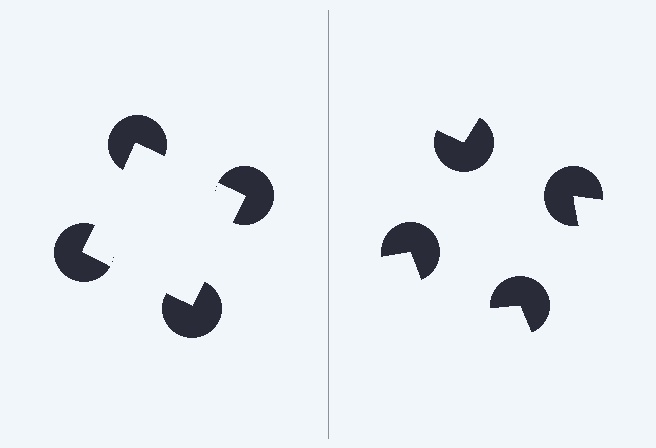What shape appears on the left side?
An illusory square.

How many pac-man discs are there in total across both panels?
8 — 4 on each side.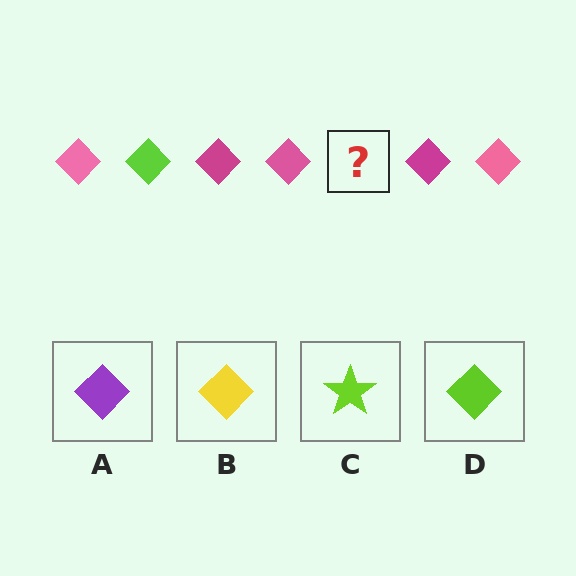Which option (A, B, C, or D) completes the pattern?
D.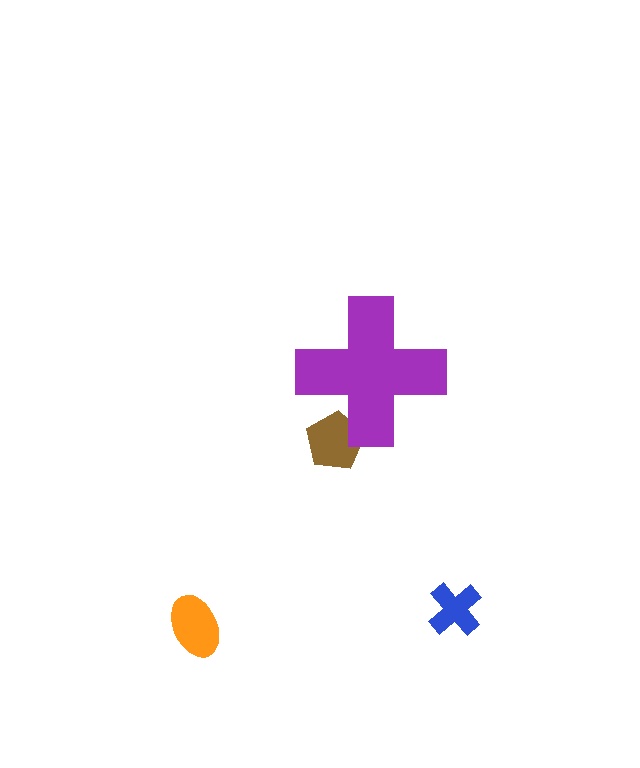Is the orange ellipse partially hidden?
No, the orange ellipse is fully visible.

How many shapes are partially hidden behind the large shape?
1 shape is partially hidden.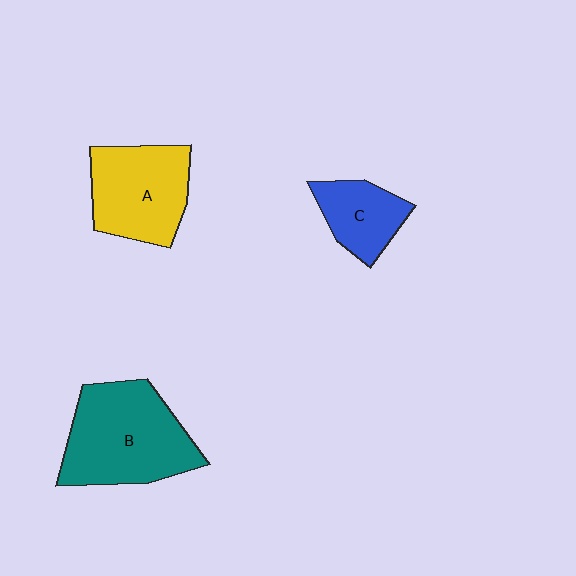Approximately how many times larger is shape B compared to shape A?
Approximately 1.3 times.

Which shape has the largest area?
Shape B (teal).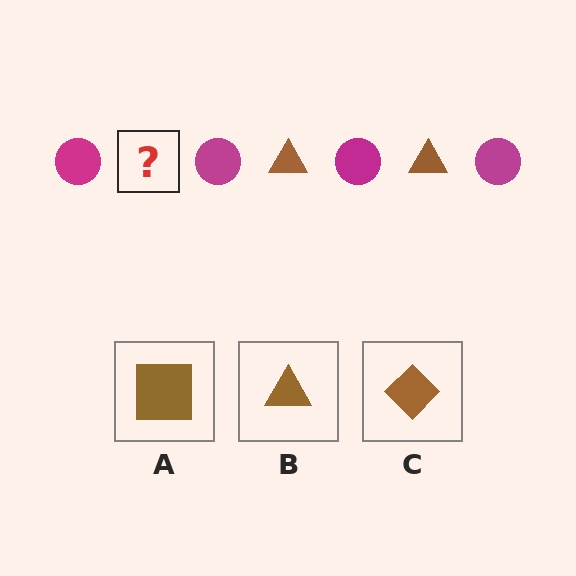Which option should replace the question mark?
Option B.